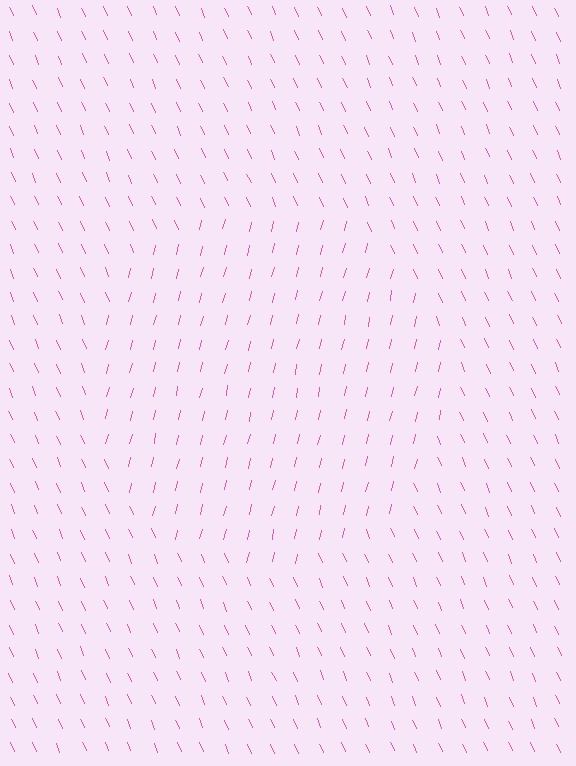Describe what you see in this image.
The image is filled with small pink line segments. A circle region in the image has lines oriented differently from the surrounding lines, creating a visible texture boundary.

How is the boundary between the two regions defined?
The boundary is defined purely by a change in line orientation (approximately 36 degrees difference). All lines are the same color and thickness.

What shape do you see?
I see a circle.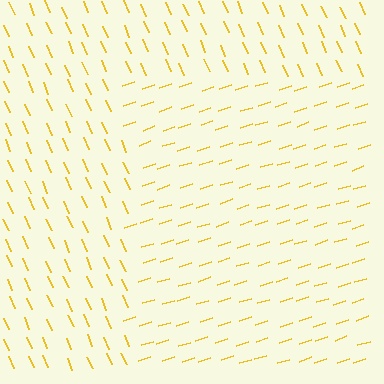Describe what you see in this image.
The image is filled with small yellow line segments. A rectangle region in the image has lines oriented differently from the surrounding lines, creating a visible texture boundary.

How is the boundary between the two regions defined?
The boundary is defined purely by a change in line orientation (approximately 84 degrees difference). All lines are the same color and thickness.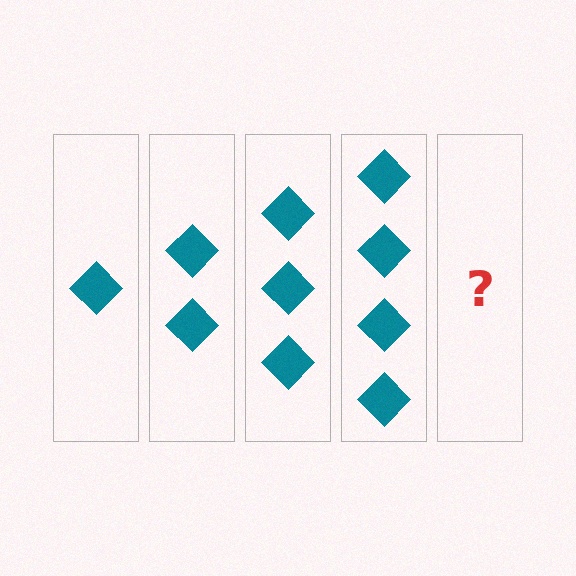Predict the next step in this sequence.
The next step is 5 diamonds.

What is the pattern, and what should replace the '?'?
The pattern is that each step adds one more diamond. The '?' should be 5 diamonds.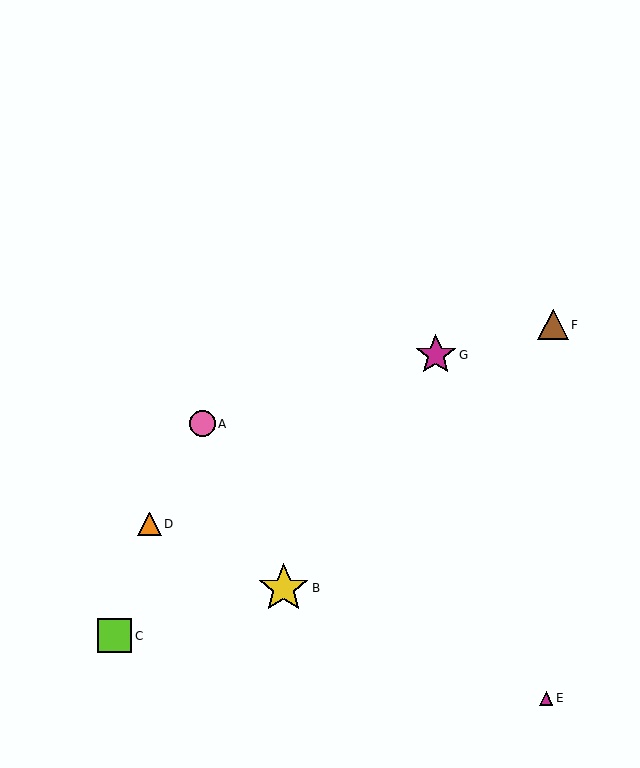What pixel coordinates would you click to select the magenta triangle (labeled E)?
Click at (546, 698) to select the magenta triangle E.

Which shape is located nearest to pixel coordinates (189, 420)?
The pink circle (labeled A) at (202, 424) is nearest to that location.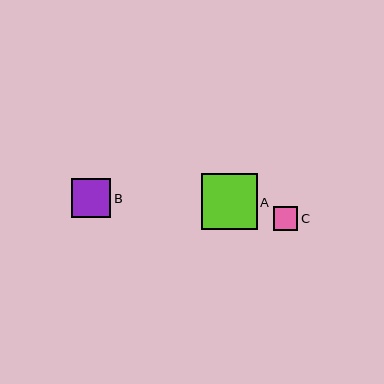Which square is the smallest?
Square C is the smallest with a size of approximately 24 pixels.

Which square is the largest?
Square A is the largest with a size of approximately 56 pixels.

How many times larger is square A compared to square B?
Square A is approximately 1.4 times the size of square B.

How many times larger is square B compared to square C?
Square B is approximately 1.6 times the size of square C.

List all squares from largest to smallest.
From largest to smallest: A, B, C.